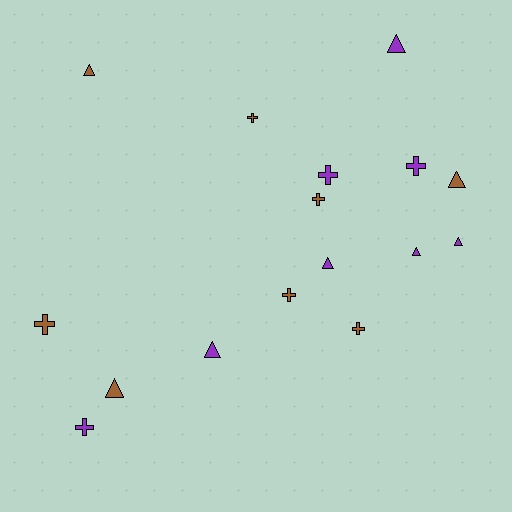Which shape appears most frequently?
Triangle, with 8 objects.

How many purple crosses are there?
There are 3 purple crosses.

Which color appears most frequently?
Brown, with 8 objects.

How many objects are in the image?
There are 16 objects.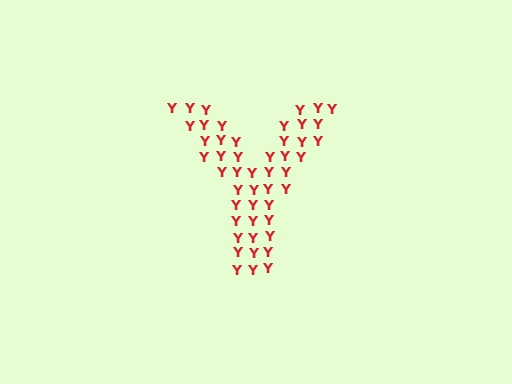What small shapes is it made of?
It is made of small letter Y's.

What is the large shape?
The large shape is the letter Y.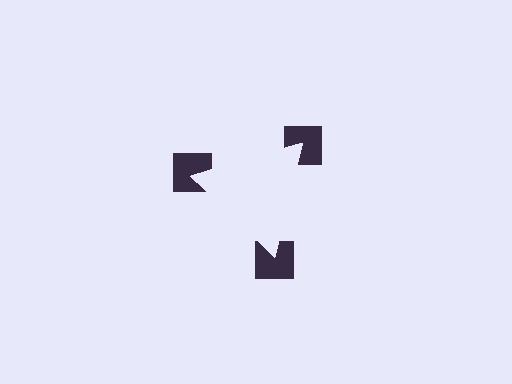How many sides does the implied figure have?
3 sides.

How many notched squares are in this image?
There are 3 — one at each vertex of the illusory triangle.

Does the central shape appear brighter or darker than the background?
It typically appears slightly brighter than the background, even though no actual brightness change is drawn.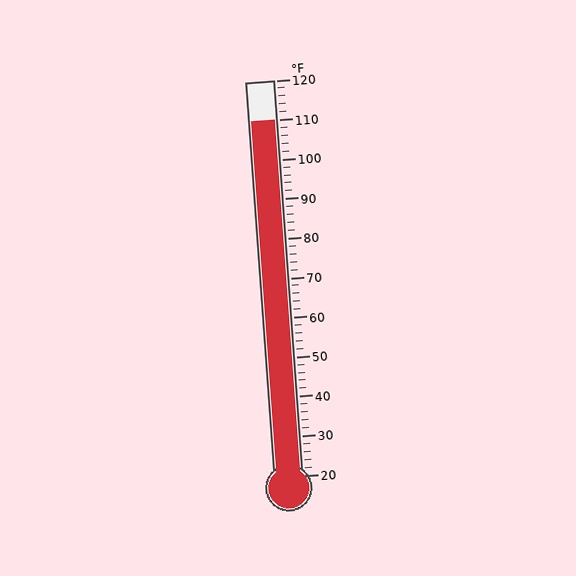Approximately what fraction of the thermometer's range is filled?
The thermometer is filled to approximately 90% of its range.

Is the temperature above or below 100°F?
The temperature is above 100°F.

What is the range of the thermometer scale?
The thermometer scale ranges from 20°F to 120°F.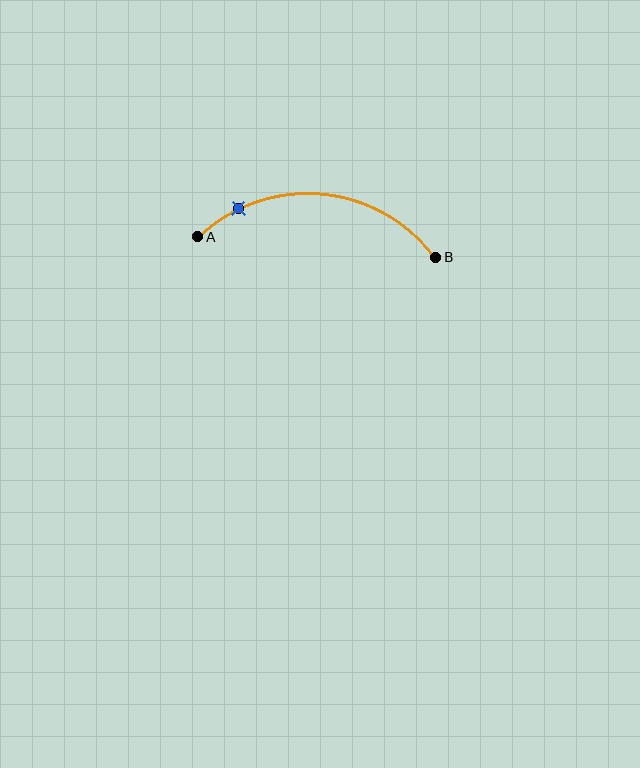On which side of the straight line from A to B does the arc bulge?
The arc bulges above the straight line connecting A and B.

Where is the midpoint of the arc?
The arc midpoint is the point on the curve farthest from the straight line joining A and B. It sits above that line.